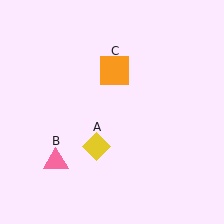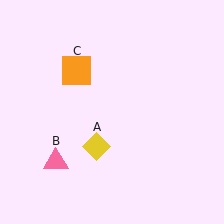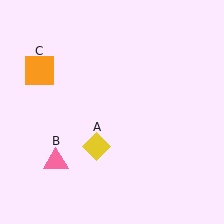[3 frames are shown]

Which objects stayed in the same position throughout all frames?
Yellow diamond (object A) and pink triangle (object B) remained stationary.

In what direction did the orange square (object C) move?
The orange square (object C) moved left.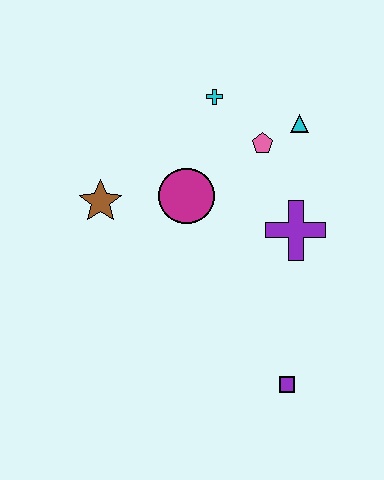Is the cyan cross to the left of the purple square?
Yes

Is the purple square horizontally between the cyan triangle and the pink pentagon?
Yes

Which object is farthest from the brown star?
The purple square is farthest from the brown star.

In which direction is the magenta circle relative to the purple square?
The magenta circle is above the purple square.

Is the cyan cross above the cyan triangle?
Yes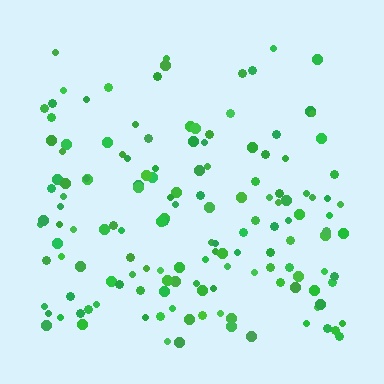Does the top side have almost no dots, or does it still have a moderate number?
Still a moderate number, just noticeably fewer than the bottom.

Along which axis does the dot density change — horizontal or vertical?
Vertical.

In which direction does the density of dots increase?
From top to bottom, with the bottom side densest.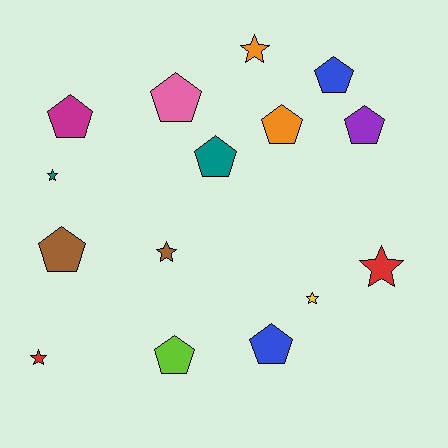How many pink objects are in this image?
There is 1 pink object.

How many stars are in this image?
There are 6 stars.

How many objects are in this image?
There are 15 objects.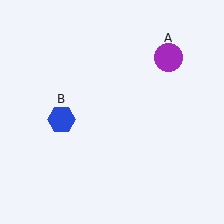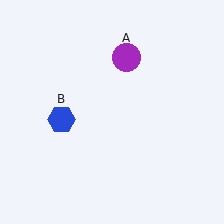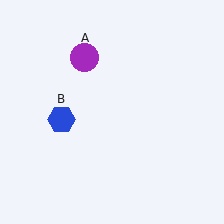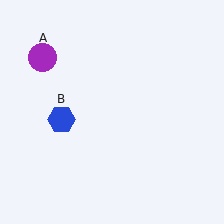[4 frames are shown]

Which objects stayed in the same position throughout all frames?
Blue hexagon (object B) remained stationary.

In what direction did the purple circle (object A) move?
The purple circle (object A) moved left.